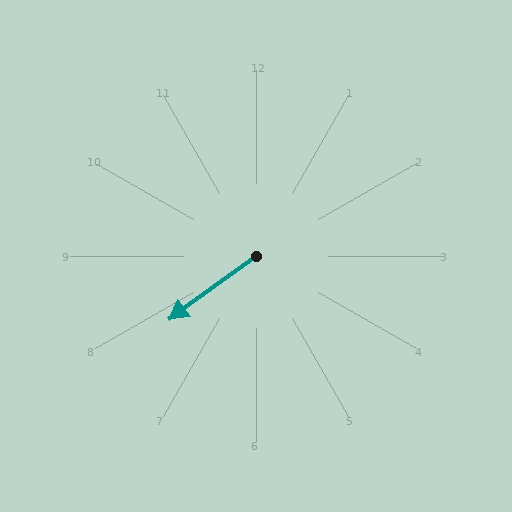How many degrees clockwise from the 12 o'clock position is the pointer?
Approximately 234 degrees.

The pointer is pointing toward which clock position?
Roughly 8 o'clock.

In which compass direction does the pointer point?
Southwest.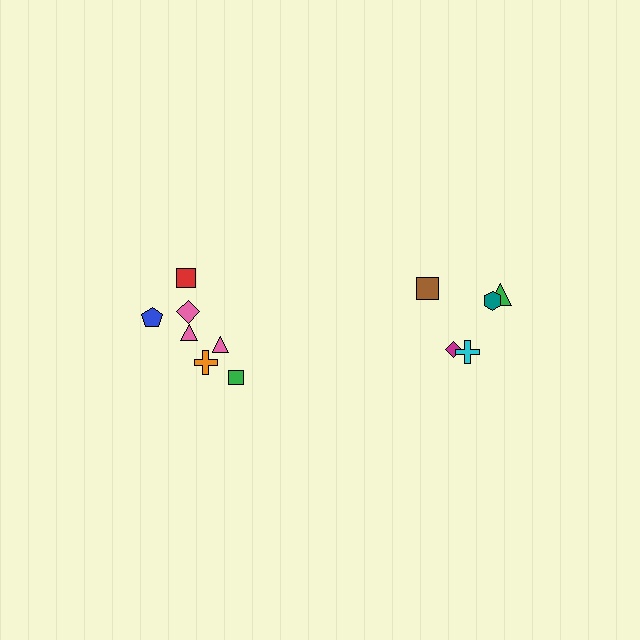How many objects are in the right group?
There are 5 objects.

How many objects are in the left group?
There are 7 objects.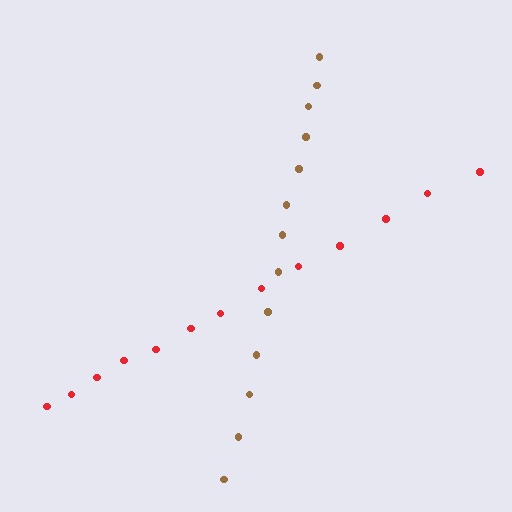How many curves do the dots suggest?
There are 2 distinct paths.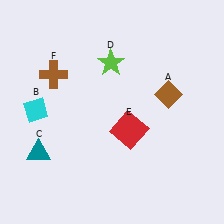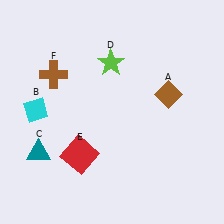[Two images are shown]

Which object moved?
The red square (E) moved left.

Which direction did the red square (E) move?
The red square (E) moved left.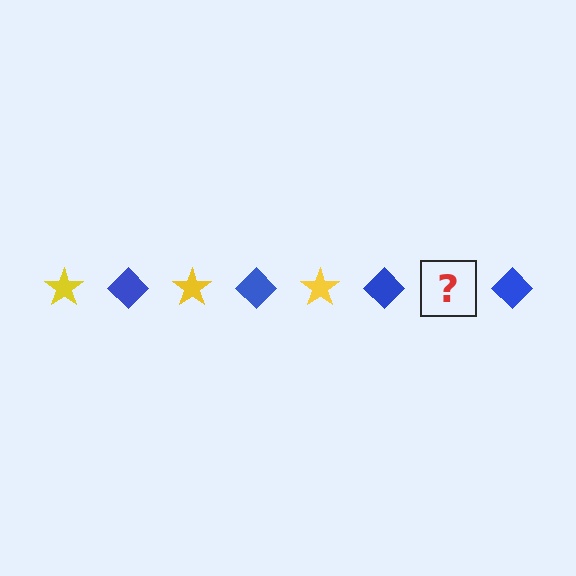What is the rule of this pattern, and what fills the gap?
The rule is that the pattern alternates between yellow star and blue diamond. The gap should be filled with a yellow star.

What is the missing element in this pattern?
The missing element is a yellow star.